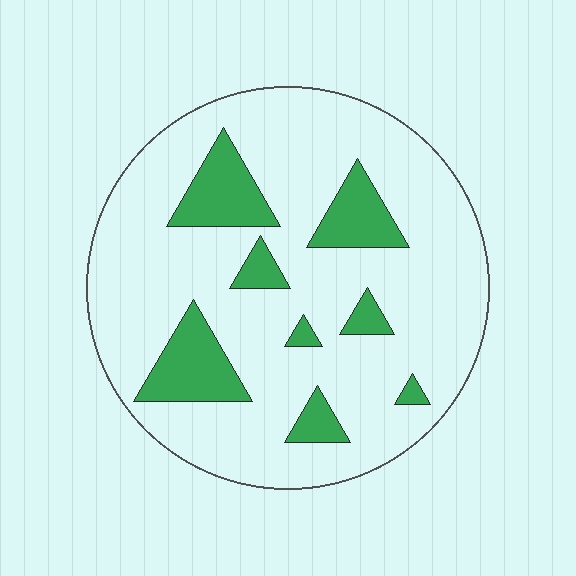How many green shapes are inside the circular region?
8.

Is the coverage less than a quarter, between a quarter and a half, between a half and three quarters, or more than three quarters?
Less than a quarter.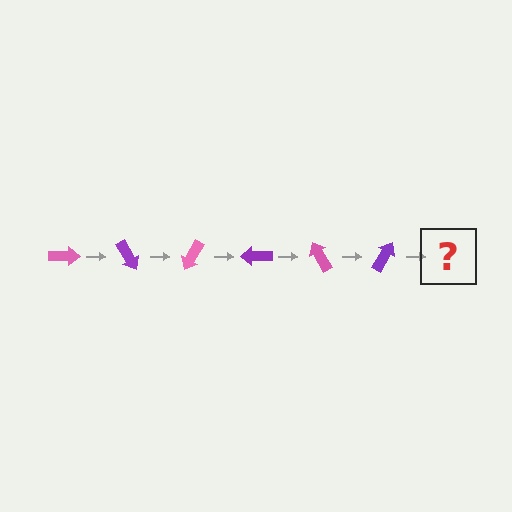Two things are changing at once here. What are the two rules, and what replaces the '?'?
The two rules are that it rotates 60 degrees each step and the color cycles through pink and purple. The '?' should be a pink arrow, rotated 360 degrees from the start.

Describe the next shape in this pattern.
It should be a pink arrow, rotated 360 degrees from the start.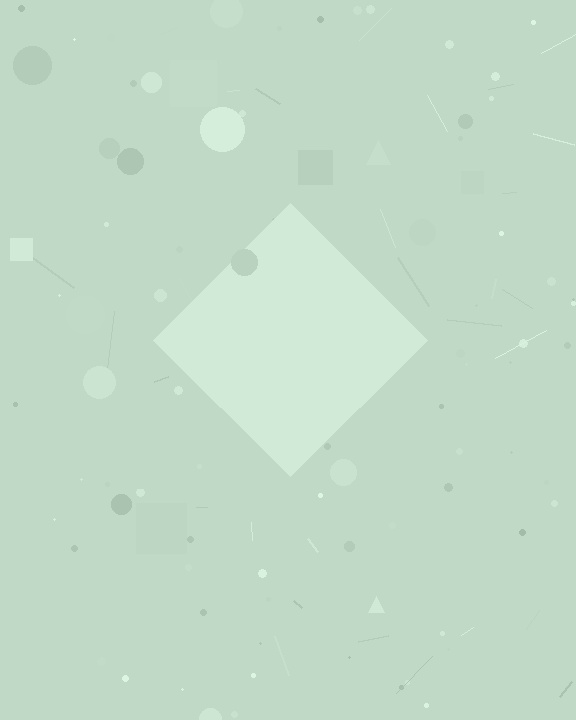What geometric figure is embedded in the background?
A diamond is embedded in the background.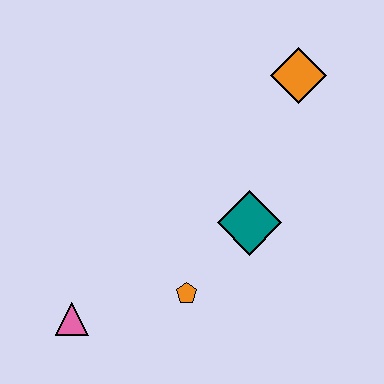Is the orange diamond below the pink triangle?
No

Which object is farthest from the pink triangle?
The orange diamond is farthest from the pink triangle.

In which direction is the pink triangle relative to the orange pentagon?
The pink triangle is to the left of the orange pentagon.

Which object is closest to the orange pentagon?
The teal diamond is closest to the orange pentagon.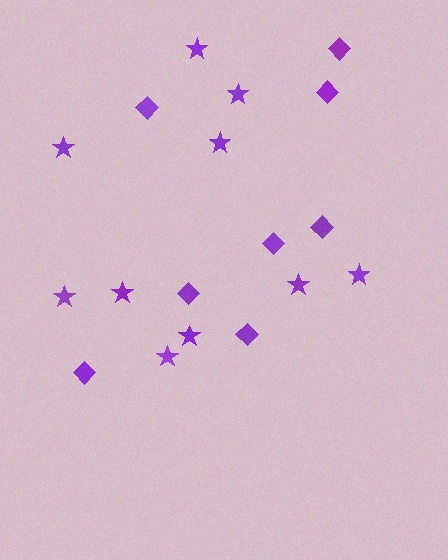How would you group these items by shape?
There are 2 groups: one group of stars (10) and one group of diamonds (8).